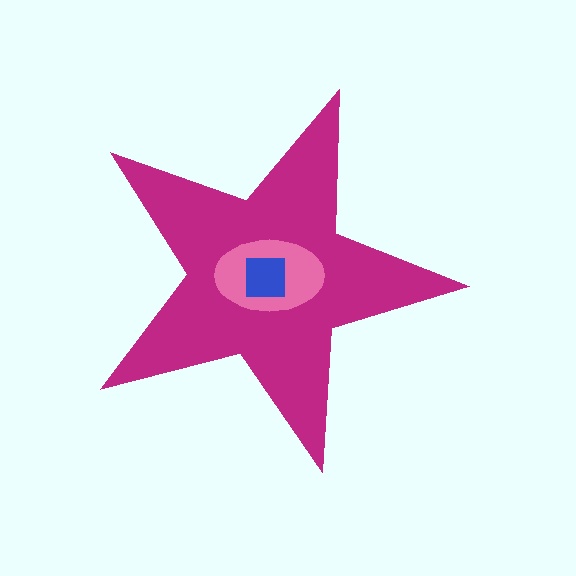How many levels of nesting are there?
3.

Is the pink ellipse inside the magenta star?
Yes.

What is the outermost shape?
The magenta star.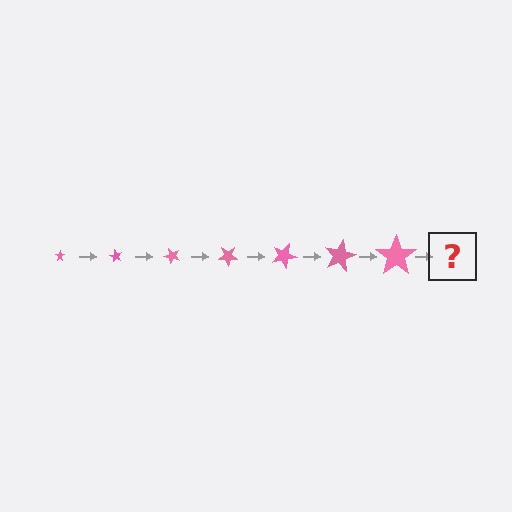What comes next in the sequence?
The next element should be a star, larger than the previous one and rotated 420 degrees from the start.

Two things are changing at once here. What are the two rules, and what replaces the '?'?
The two rules are that the star grows larger each step and it rotates 60 degrees each step. The '?' should be a star, larger than the previous one and rotated 420 degrees from the start.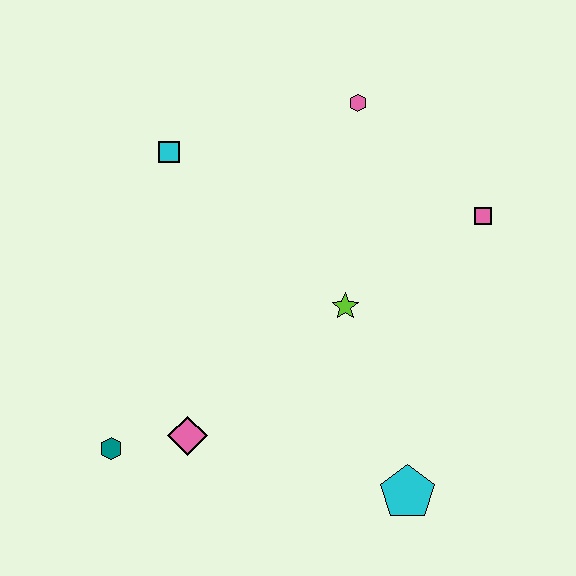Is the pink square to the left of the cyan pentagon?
No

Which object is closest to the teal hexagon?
The pink diamond is closest to the teal hexagon.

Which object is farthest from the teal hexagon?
The pink square is farthest from the teal hexagon.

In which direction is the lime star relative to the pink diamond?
The lime star is to the right of the pink diamond.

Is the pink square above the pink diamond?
Yes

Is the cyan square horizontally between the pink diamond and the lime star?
No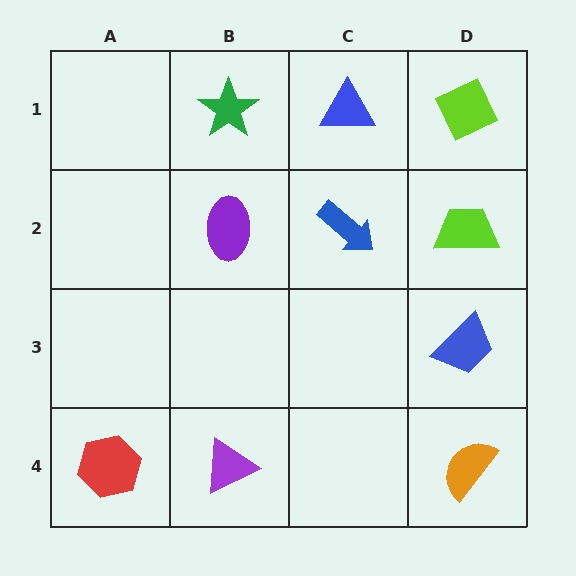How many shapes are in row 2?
3 shapes.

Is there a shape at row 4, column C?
No, that cell is empty.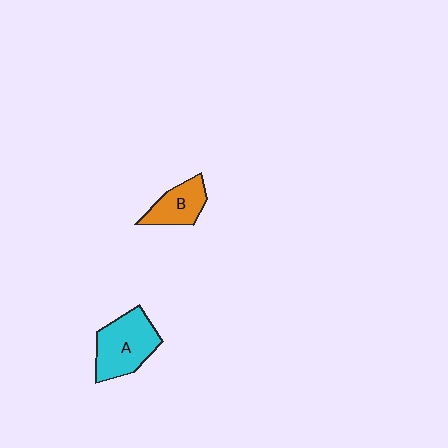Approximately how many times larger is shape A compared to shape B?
Approximately 1.6 times.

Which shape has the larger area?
Shape A (cyan).